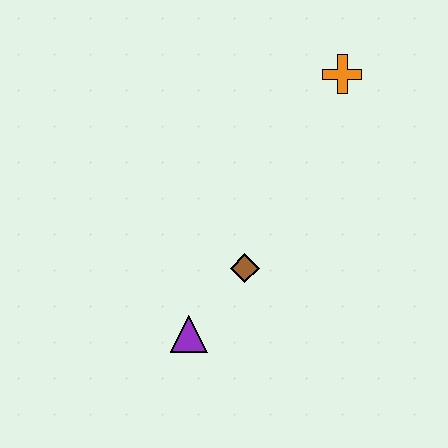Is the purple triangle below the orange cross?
Yes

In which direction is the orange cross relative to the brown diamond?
The orange cross is above the brown diamond.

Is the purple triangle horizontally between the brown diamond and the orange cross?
No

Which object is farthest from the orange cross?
The purple triangle is farthest from the orange cross.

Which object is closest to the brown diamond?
The purple triangle is closest to the brown diamond.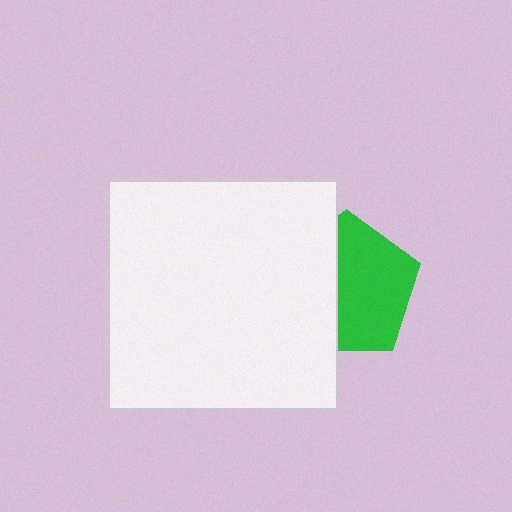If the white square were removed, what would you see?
You would see the complete green pentagon.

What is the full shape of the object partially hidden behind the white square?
The partially hidden object is a green pentagon.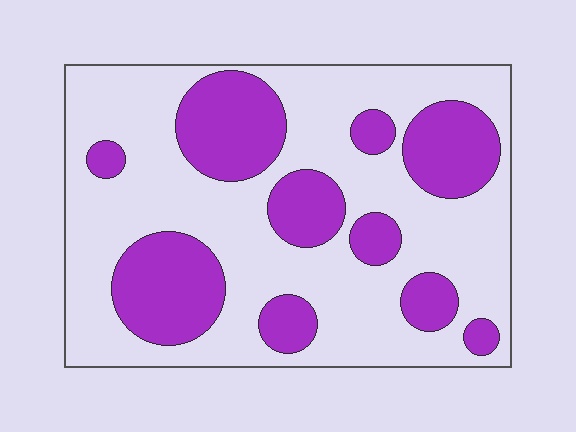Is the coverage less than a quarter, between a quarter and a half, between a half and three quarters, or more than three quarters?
Between a quarter and a half.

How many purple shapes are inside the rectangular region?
10.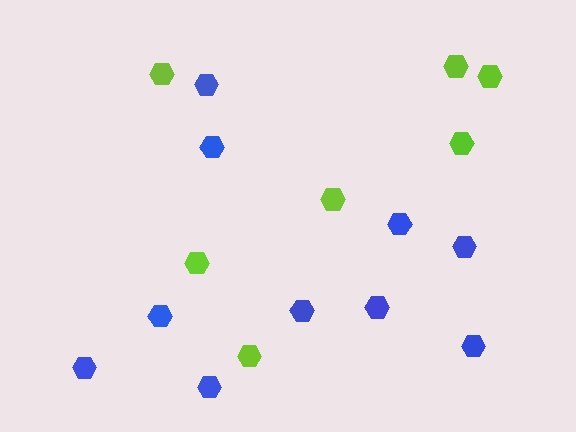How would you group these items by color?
There are 2 groups: one group of lime hexagons (7) and one group of blue hexagons (10).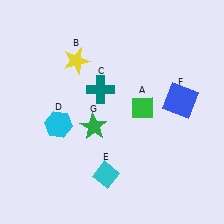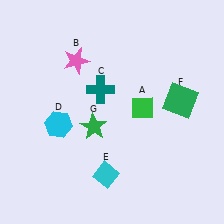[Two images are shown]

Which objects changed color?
B changed from yellow to pink. F changed from blue to green.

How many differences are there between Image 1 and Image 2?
There are 2 differences between the two images.